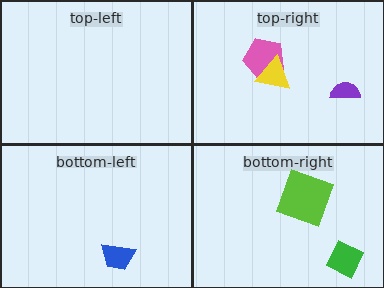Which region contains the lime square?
The bottom-right region.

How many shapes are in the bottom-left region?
1.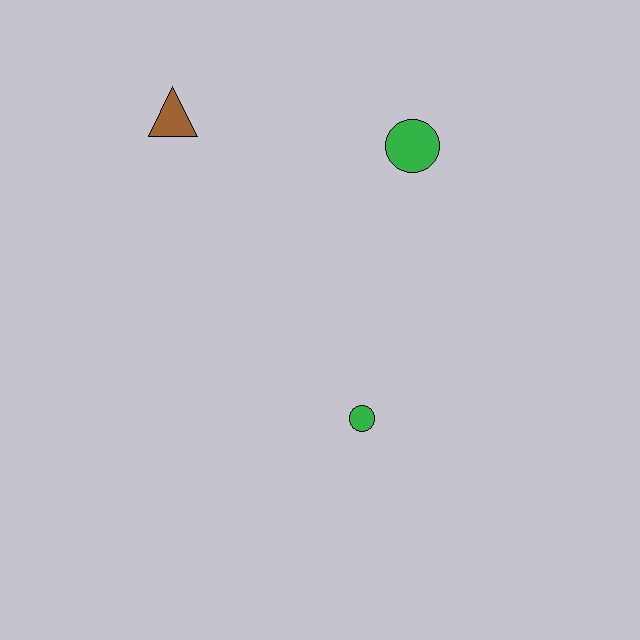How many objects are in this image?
There are 3 objects.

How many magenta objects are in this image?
There are no magenta objects.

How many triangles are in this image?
There is 1 triangle.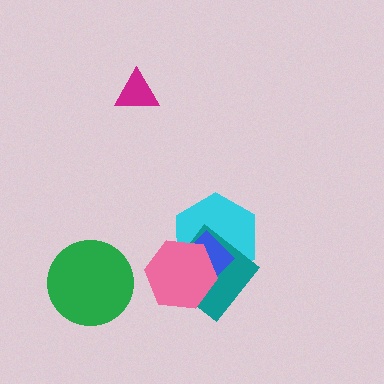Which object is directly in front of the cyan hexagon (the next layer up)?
The teal diamond is directly in front of the cyan hexagon.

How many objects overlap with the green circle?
0 objects overlap with the green circle.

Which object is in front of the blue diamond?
The pink hexagon is in front of the blue diamond.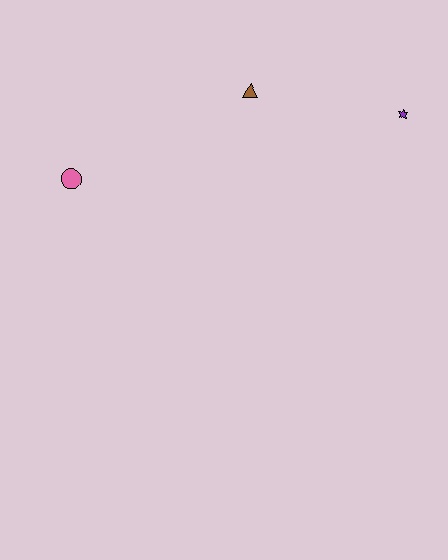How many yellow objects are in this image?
There are no yellow objects.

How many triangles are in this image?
There is 1 triangle.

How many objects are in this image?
There are 3 objects.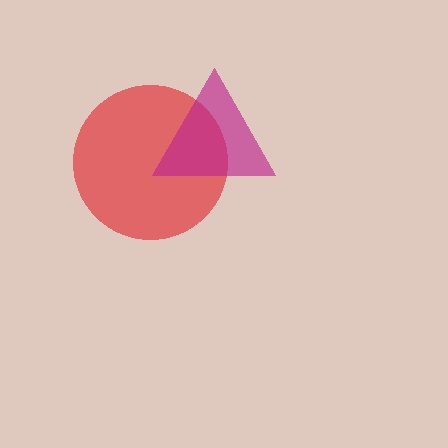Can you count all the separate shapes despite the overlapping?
Yes, there are 2 separate shapes.